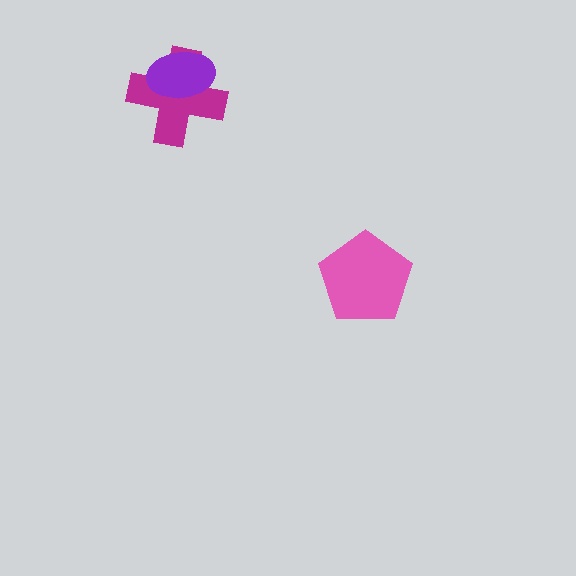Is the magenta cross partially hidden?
Yes, it is partially covered by another shape.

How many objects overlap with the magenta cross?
1 object overlaps with the magenta cross.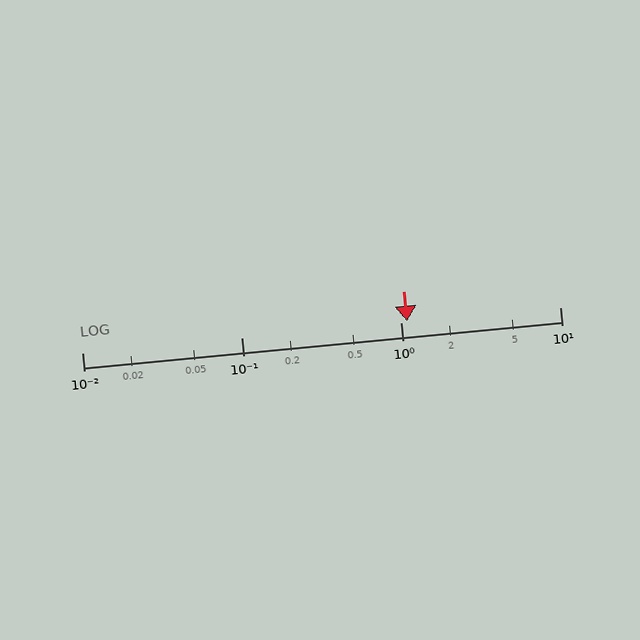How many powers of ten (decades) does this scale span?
The scale spans 3 decades, from 0.01 to 10.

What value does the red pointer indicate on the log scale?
The pointer indicates approximately 1.1.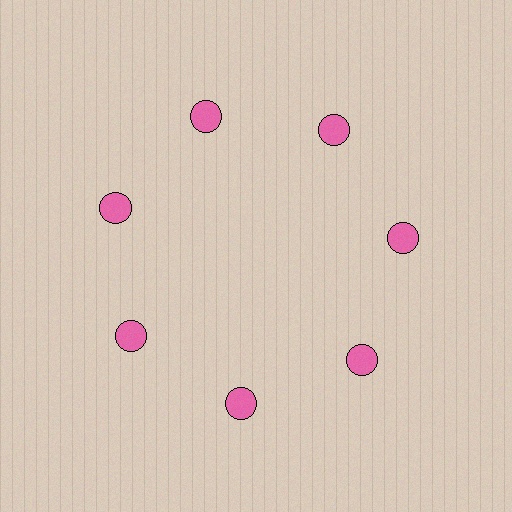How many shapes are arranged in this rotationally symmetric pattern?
There are 7 shapes, arranged in 7 groups of 1.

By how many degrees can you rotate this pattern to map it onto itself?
The pattern maps onto itself every 51 degrees of rotation.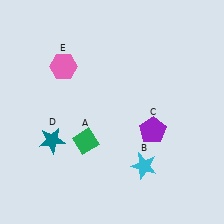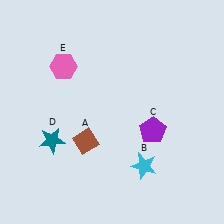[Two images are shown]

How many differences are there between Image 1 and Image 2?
There is 1 difference between the two images.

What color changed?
The diamond (A) changed from green in Image 1 to brown in Image 2.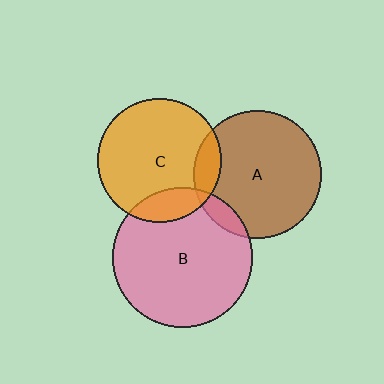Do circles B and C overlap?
Yes.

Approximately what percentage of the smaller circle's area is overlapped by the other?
Approximately 15%.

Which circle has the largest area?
Circle B (pink).